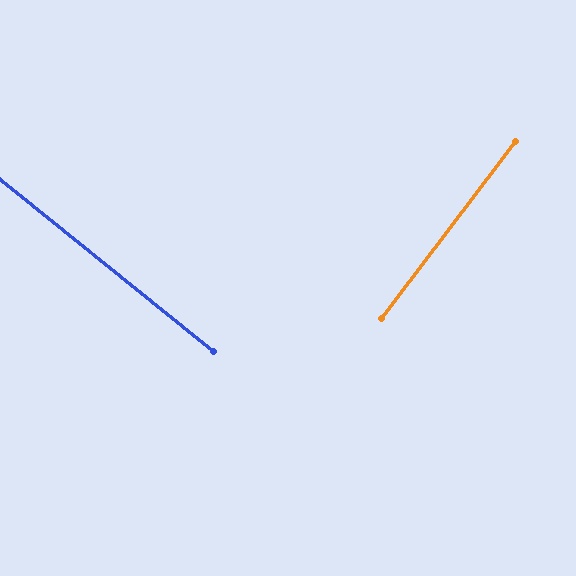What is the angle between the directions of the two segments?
Approximately 88 degrees.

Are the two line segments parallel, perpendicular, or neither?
Perpendicular — they meet at approximately 88°.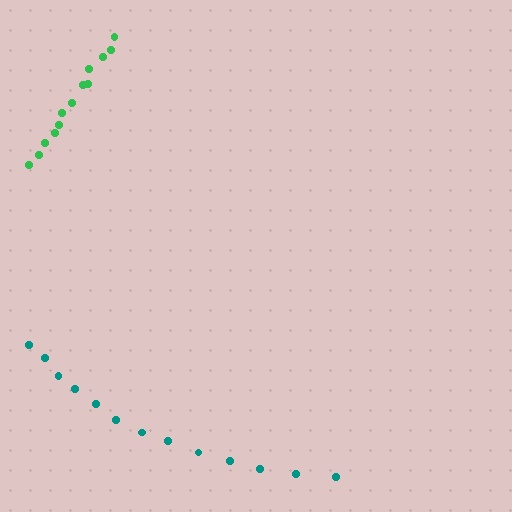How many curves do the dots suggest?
There are 2 distinct paths.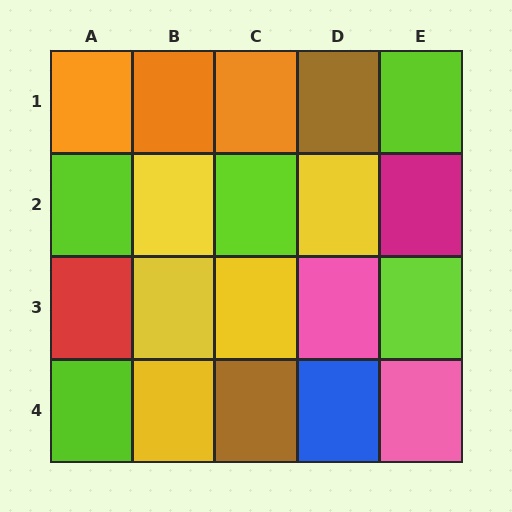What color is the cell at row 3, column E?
Lime.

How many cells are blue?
1 cell is blue.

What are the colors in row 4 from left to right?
Lime, yellow, brown, blue, pink.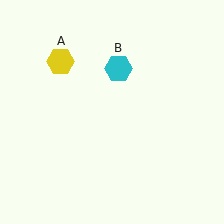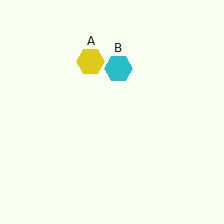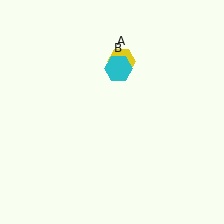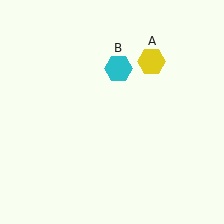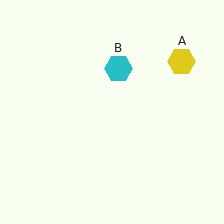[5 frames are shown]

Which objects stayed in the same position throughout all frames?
Cyan hexagon (object B) remained stationary.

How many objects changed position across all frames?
1 object changed position: yellow hexagon (object A).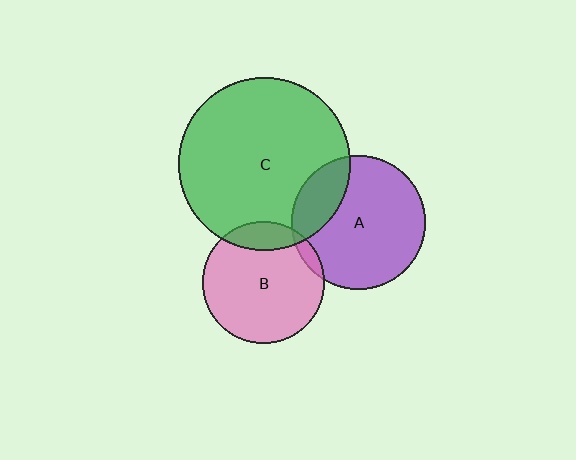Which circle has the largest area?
Circle C (green).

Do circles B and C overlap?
Yes.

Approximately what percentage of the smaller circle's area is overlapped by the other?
Approximately 15%.